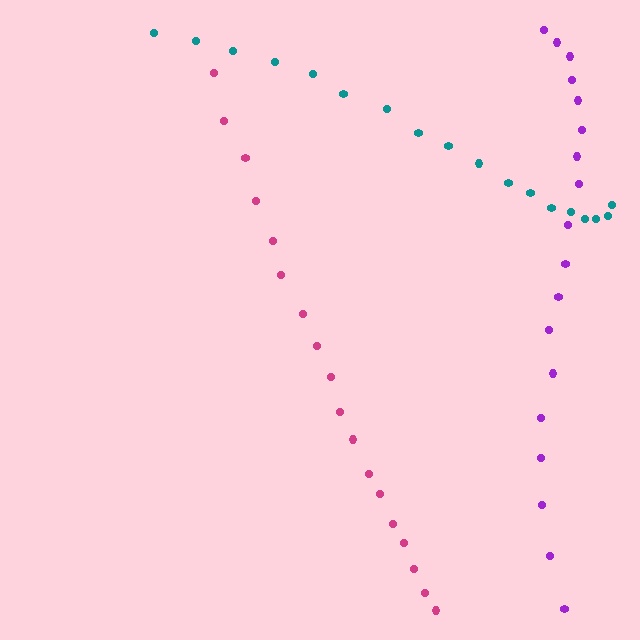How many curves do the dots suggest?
There are 3 distinct paths.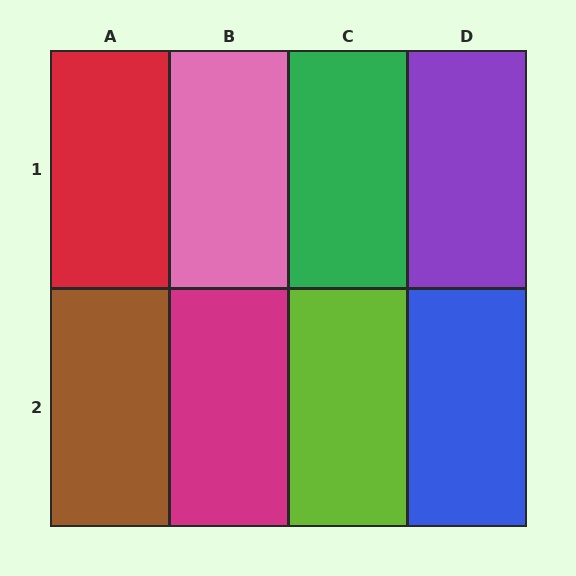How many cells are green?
1 cell is green.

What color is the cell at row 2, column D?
Blue.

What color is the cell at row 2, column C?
Lime.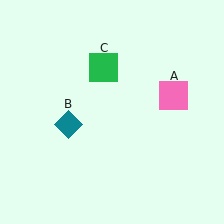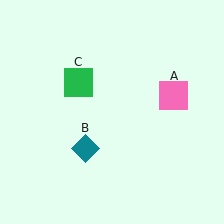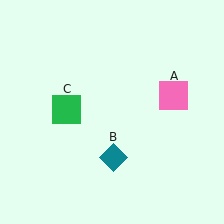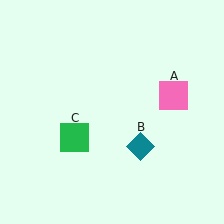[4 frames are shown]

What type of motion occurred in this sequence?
The teal diamond (object B), green square (object C) rotated counterclockwise around the center of the scene.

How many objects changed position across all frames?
2 objects changed position: teal diamond (object B), green square (object C).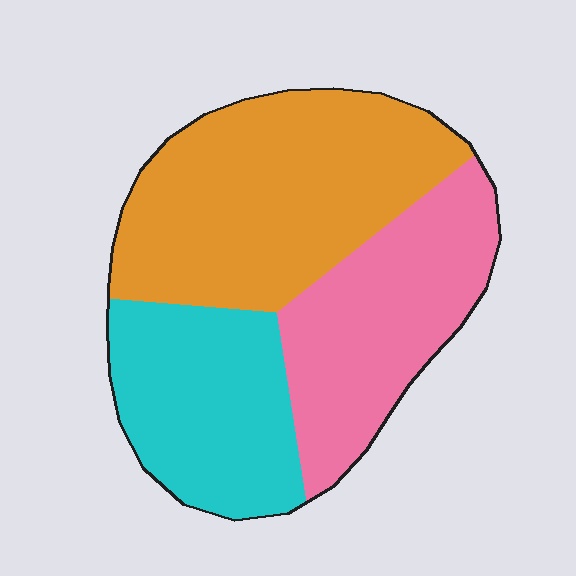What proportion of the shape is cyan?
Cyan takes up about one quarter (1/4) of the shape.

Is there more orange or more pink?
Orange.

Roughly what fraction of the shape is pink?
Pink takes up between a quarter and a half of the shape.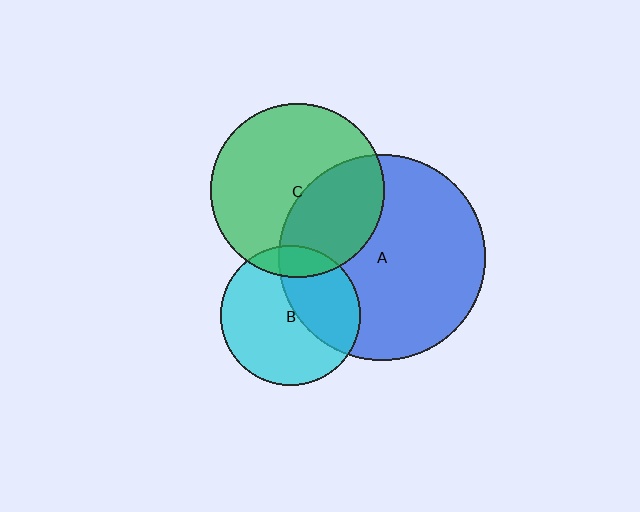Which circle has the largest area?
Circle A (blue).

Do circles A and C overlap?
Yes.